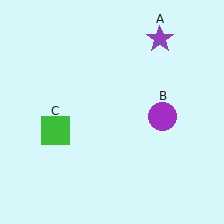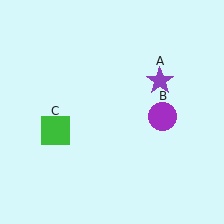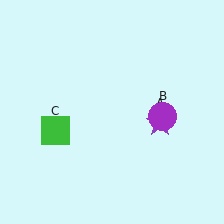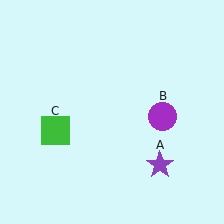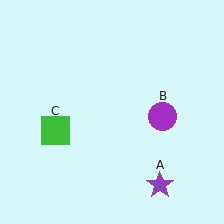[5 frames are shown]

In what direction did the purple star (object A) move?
The purple star (object A) moved down.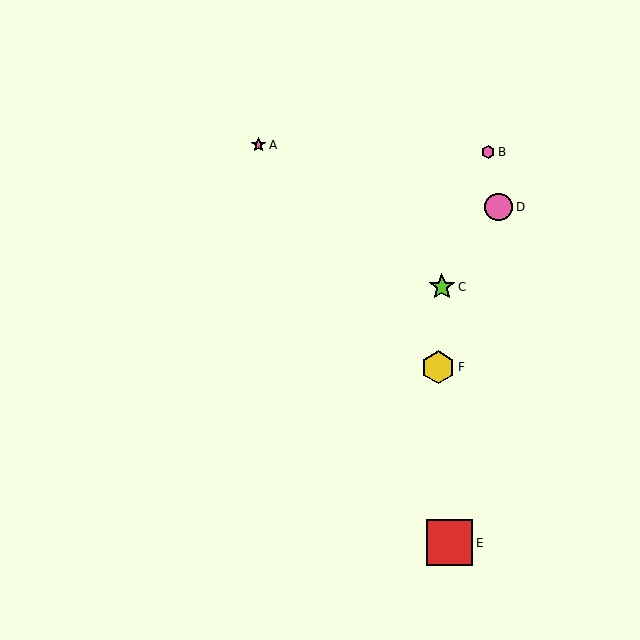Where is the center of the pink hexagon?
The center of the pink hexagon is at (488, 152).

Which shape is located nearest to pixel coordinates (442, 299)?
The lime star (labeled C) at (442, 287) is nearest to that location.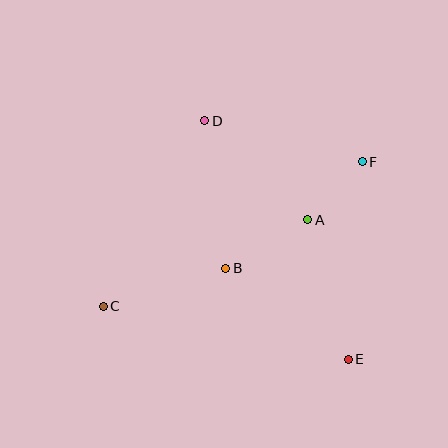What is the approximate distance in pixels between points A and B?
The distance between A and B is approximately 95 pixels.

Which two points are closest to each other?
Points A and F are closest to each other.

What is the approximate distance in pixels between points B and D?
The distance between B and D is approximately 149 pixels.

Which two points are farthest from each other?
Points C and F are farthest from each other.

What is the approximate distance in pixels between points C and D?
The distance between C and D is approximately 212 pixels.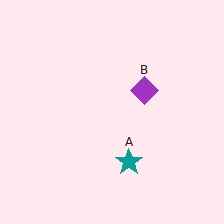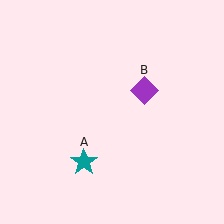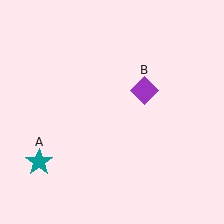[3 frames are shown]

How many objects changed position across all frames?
1 object changed position: teal star (object A).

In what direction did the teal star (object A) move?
The teal star (object A) moved left.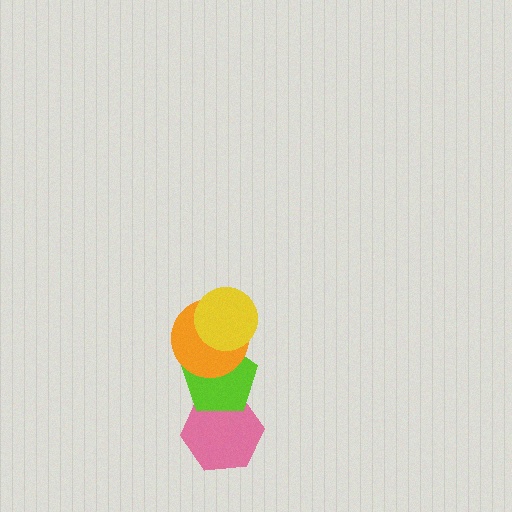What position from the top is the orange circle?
The orange circle is 2nd from the top.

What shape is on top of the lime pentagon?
The orange circle is on top of the lime pentagon.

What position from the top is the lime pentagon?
The lime pentagon is 3rd from the top.